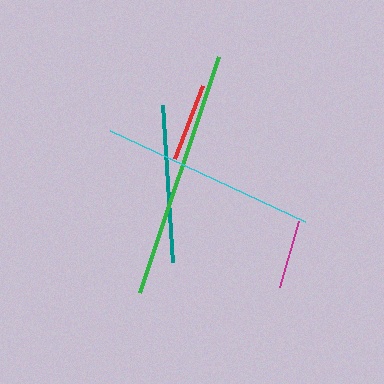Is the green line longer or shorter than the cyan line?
The green line is longer than the cyan line.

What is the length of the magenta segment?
The magenta segment is approximately 69 pixels long.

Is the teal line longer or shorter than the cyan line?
The cyan line is longer than the teal line.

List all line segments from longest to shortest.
From longest to shortest: green, cyan, teal, red, magenta.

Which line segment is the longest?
The green line is the longest at approximately 248 pixels.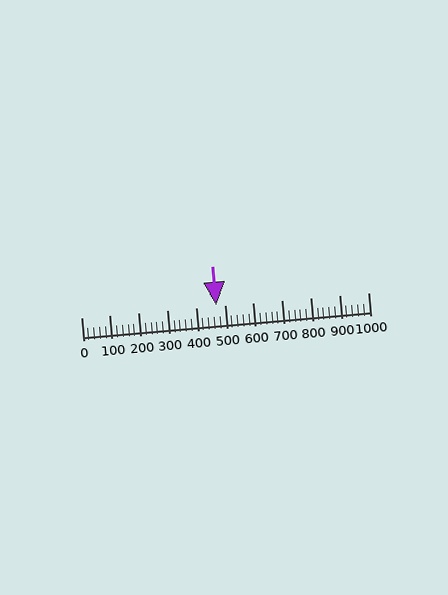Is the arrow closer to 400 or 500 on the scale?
The arrow is closer to 500.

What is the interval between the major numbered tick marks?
The major tick marks are spaced 100 units apart.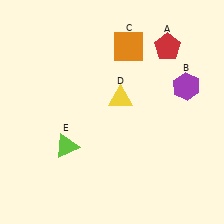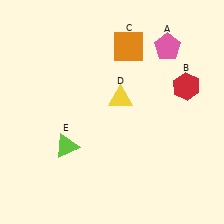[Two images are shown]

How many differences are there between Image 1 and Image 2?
There are 2 differences between the two images.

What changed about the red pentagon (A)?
In Image 1, A is red. In Image 2, it changed to pink.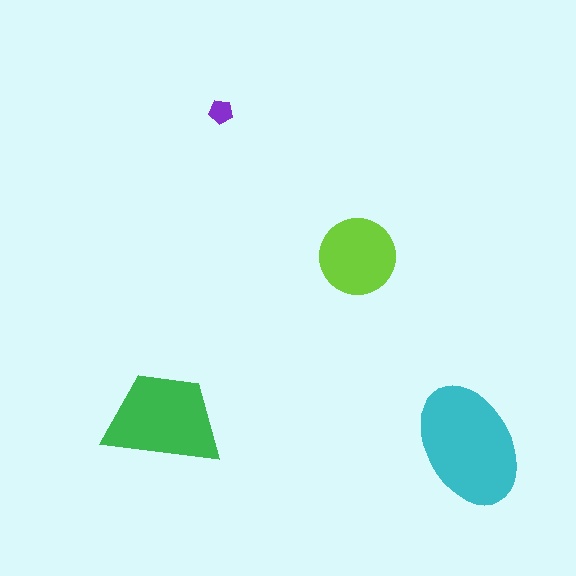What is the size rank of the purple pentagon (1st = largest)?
4th.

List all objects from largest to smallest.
The cyan ellipse, the green trapezoid, the lime circle, the purple pentagon.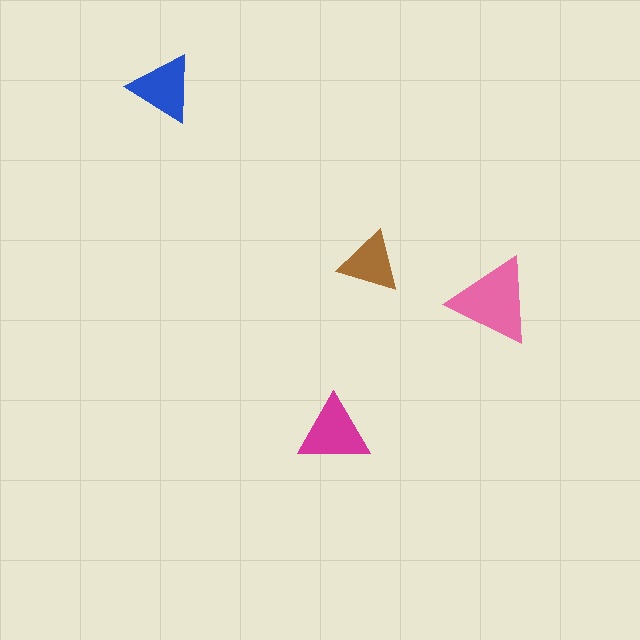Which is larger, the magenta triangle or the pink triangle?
The pink one.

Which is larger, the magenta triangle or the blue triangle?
The magenta one.